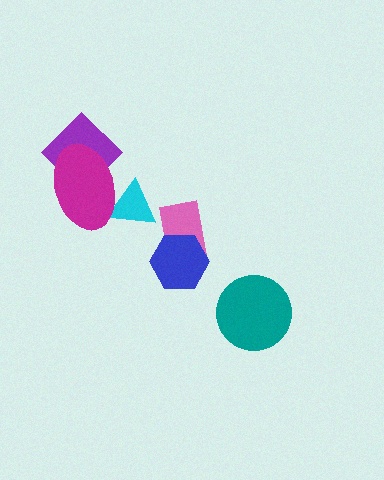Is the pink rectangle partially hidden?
Yes, it is partially covered by another shape.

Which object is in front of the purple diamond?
The magenta ellipse is in front of the purple diamond.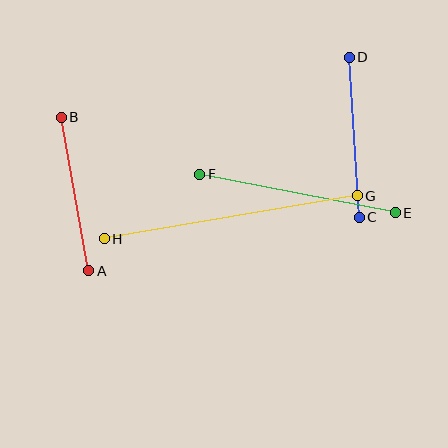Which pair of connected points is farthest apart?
Points G and H are farthest apart.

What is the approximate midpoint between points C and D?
The midpoint is at approximately (354, 137) pixels.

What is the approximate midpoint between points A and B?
The midpoint is at approximately (75, 194) pixels.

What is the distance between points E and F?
The distance is approximately 199 pixels.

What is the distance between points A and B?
The distance is approximately 156 pixels.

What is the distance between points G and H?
The distance is approximately 257 pixels.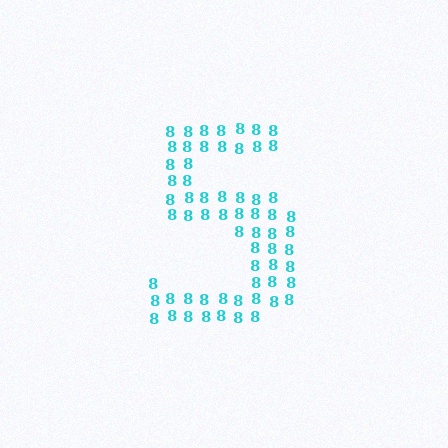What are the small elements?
The small elements are digit 8's.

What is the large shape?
The large shape is the digit 5.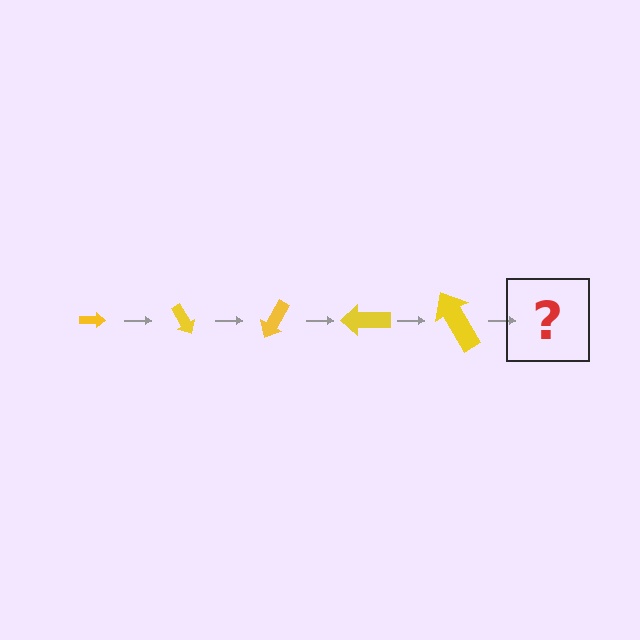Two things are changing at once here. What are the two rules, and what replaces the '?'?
The two rules are that the arrow grows larger each step and it rotates 60 degrees each step. The '?' should be an arrow, larger than the previous one and rotated 300 degrees from the start.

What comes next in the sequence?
The next element should be an arrow, larger than the previous one and rotated 300 degrees from the start.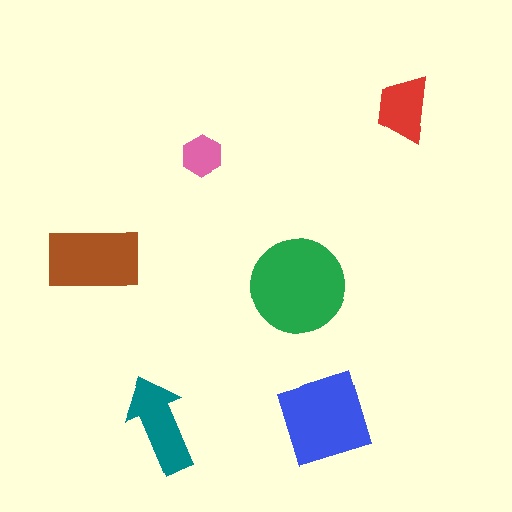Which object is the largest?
The green circle.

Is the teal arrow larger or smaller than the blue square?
Smaller.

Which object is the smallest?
The pink hexagon.